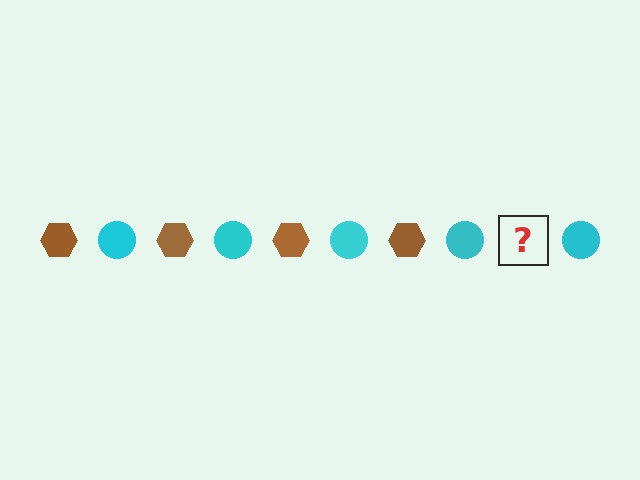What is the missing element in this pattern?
The missing element is a brown hexagon.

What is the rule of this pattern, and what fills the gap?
The rule is that the pattern alternates between brown hexagon and cyan circle. The gap should be filled with a brown hexagon.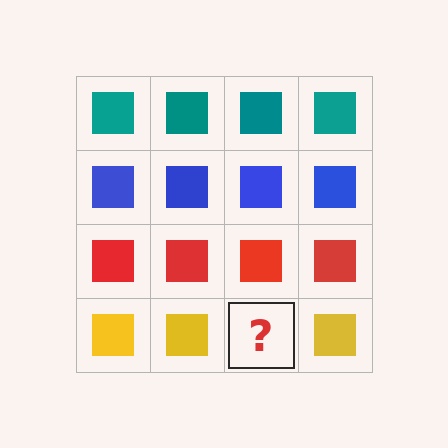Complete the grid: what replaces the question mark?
The question mark should be replaced with a yellow square.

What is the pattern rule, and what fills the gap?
The rule is that each row has a consistent color. The gap should be filled with a yellow square.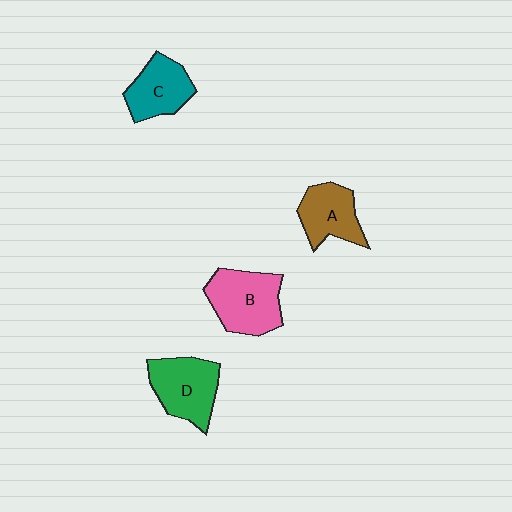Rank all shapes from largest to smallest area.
From largest to smallest: B (pink), D (green), C (teal), A (brown).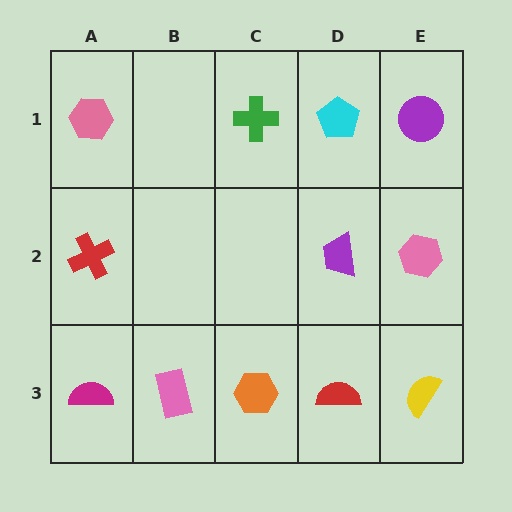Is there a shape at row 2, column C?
No, that cell is empty.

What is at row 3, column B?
A pink rectangle.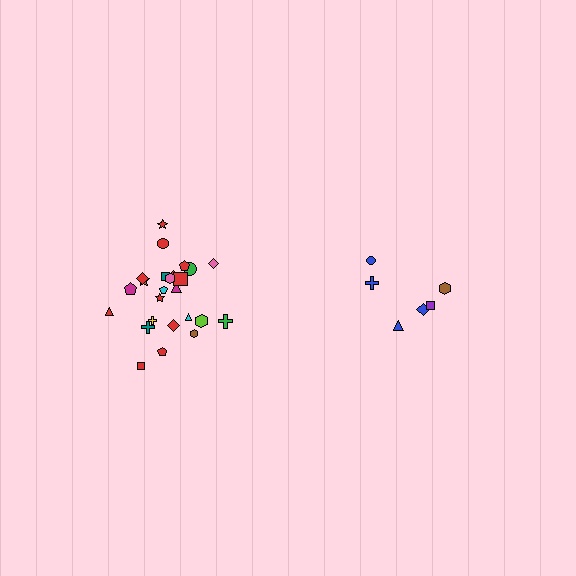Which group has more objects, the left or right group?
The left group.